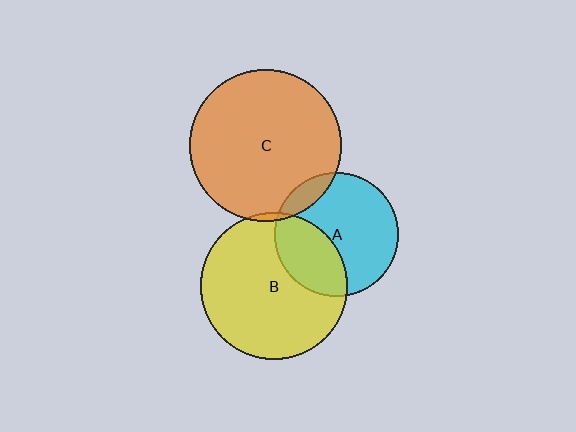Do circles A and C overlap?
Yes.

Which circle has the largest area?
Circle C (orange).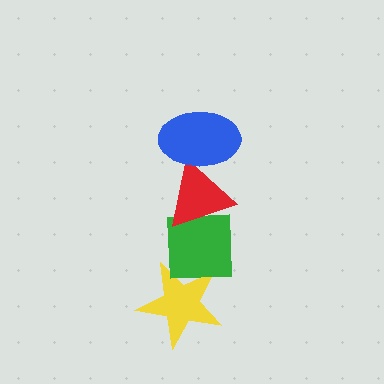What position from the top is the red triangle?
The red triangle is 2nd from the top.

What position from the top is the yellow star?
The yellow star is 4th from the top.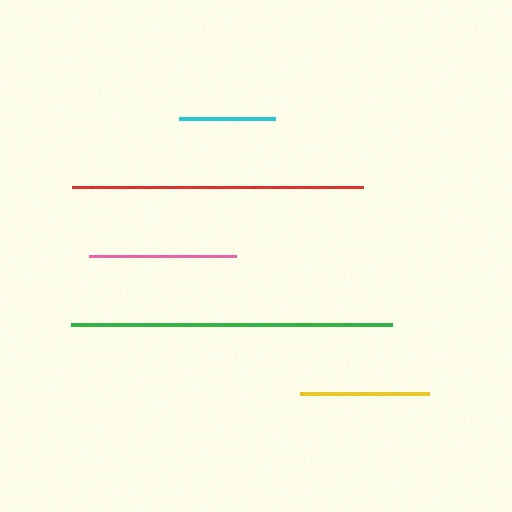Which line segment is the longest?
The green line is the longest at approximately 321 pixels.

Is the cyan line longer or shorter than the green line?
The green line is longer than the cyan line.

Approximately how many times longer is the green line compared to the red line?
The green line is approximately 1.1 times the length of the red line.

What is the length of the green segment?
The green segment is approximately 321 pixels long.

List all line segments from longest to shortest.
From longest to shortest: green, red, pink, yellow, cyan.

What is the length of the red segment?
The red segment is approximately 291 pixels long.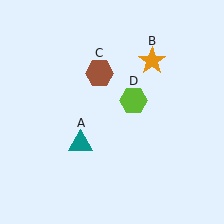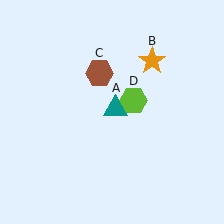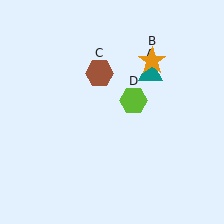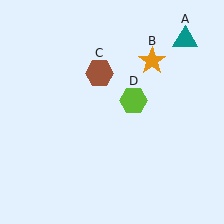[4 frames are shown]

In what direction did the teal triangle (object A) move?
The teal triangle (object A) moved up and to the right.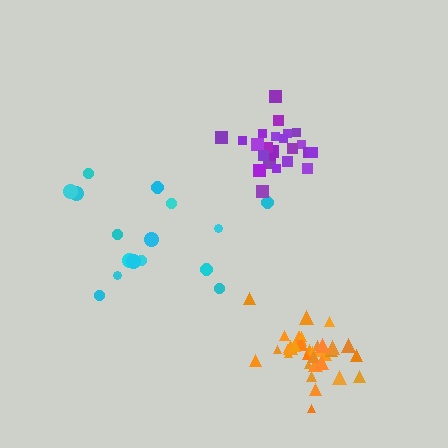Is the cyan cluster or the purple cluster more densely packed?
Purple.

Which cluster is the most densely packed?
Orange.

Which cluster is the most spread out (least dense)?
Cyan.